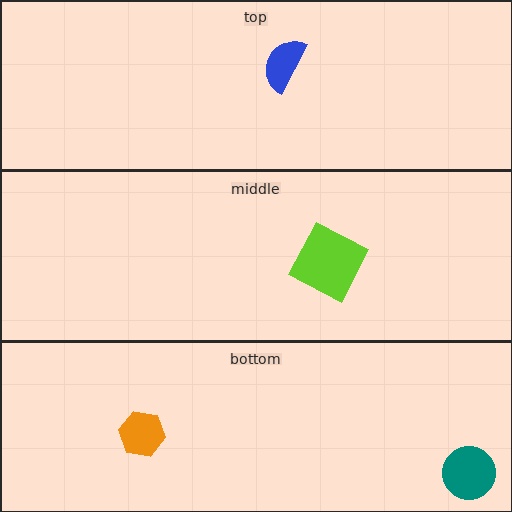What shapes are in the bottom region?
The teal circle, the orange hexagon.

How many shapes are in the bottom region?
2.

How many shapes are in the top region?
1.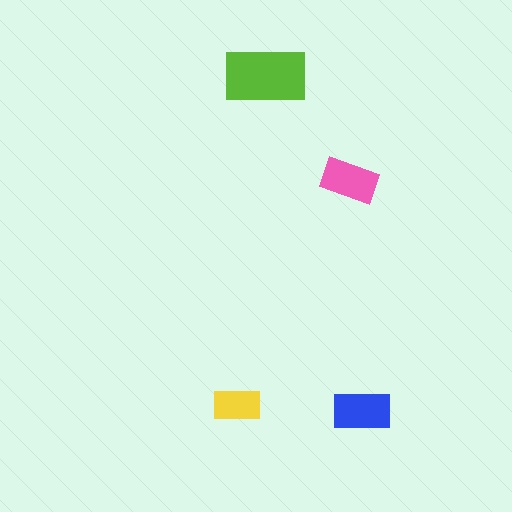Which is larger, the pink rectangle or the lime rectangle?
The lime one.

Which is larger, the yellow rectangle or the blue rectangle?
The blue one.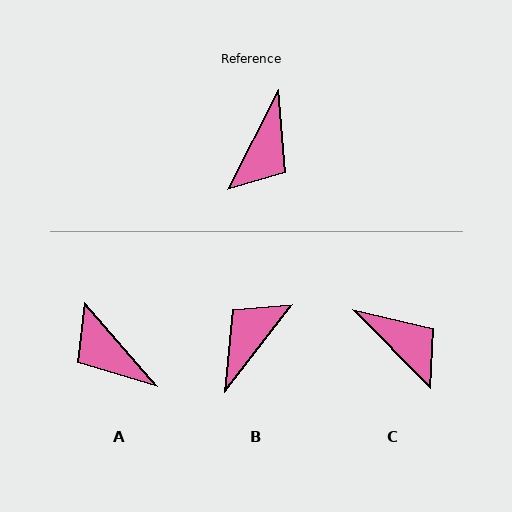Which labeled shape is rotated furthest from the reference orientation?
B, about 170 degrees away.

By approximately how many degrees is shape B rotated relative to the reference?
Approximately 170 degrees counter-clockwise.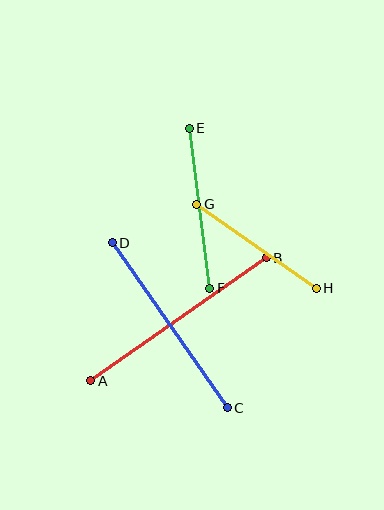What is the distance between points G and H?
The distance is approximately 146 pixels.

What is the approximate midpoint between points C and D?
The midpoint is at approximately (170, 325) pixels.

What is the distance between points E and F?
The distance is approximately 162 pixels.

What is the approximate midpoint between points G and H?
The midpoint is at approximately (256, 246) pixels.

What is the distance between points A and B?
The distance is approximately 214 pixels.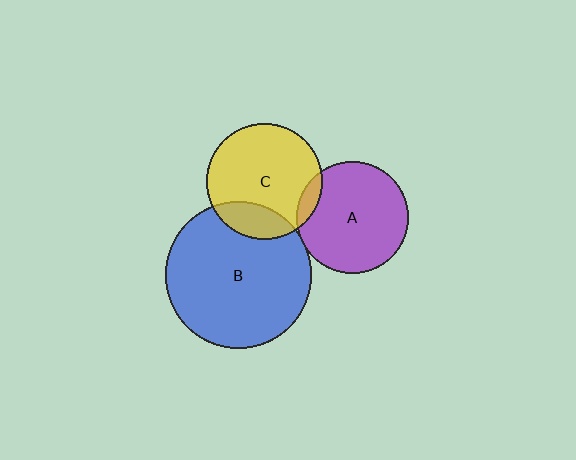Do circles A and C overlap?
Yes.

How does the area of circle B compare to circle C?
Approximately 1.6 times.